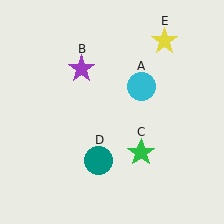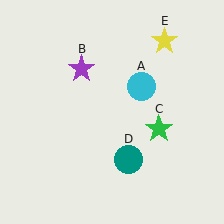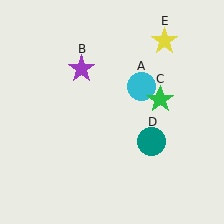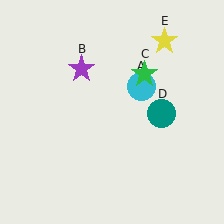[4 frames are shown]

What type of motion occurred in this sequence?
The green star (object C), teal circle (object D) rotated counterclockwise around the center of the scene.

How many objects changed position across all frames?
2 objects changed position: green star (object C), teal circle (object D).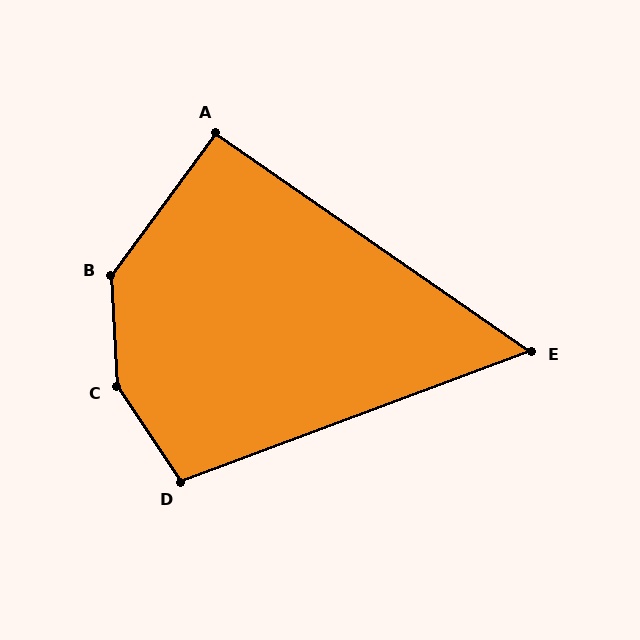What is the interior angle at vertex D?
Approximately 103 degrees (obtuse).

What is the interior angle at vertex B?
Approximately 140 degrees (obtuse).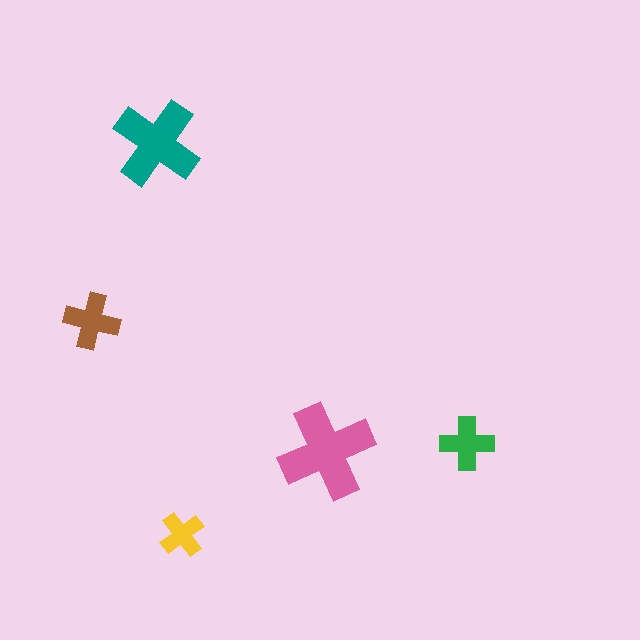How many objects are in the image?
There are 5 objects in the image.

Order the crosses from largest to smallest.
the pink one, the teal one, the brown one, the green one, the yellow one.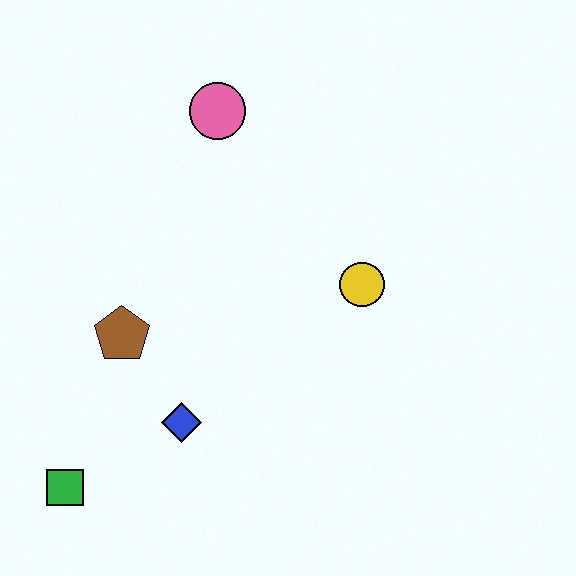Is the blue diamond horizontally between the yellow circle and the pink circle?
No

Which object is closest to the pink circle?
The yellow circle is closest to the pink circle.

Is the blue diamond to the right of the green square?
Yes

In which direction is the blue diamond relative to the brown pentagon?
The blue diamond is below the brown pentagon.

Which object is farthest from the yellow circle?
The green square is farthest from the yellow circle.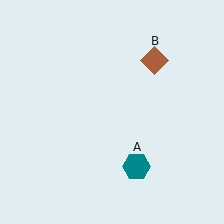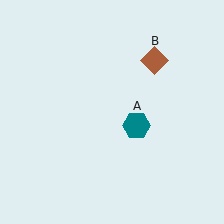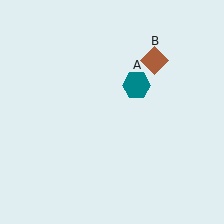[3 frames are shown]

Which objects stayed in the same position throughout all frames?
Brown diamond (object B) remained stationary.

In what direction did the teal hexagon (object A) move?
The teal hexagon (object A) moved up.